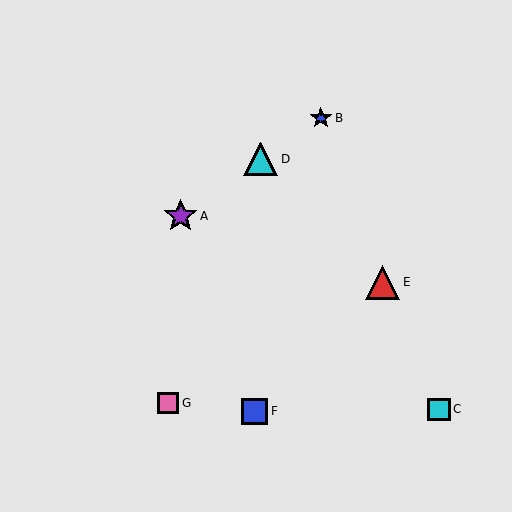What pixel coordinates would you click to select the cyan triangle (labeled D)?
Click at (261, 159) to select the cyan triangle D.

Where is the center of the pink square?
The center of the pink square is at (168, 403).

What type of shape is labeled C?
Shape C is a cyan square.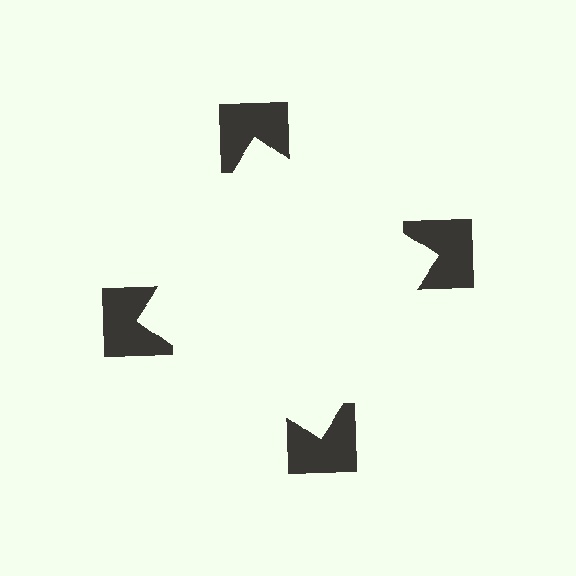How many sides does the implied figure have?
4 sides.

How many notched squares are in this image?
There are 4 — one at each vertex of the illusory square.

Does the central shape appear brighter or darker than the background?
It typically appears slightly brighter than the background, even though no actual brightness change is drawn.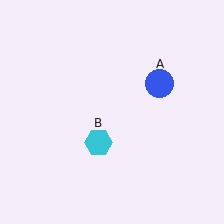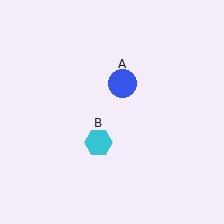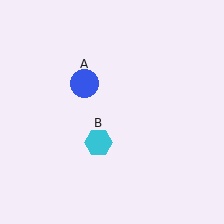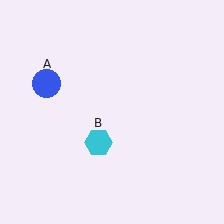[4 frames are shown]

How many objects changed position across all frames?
1 object changed position: blue circle (object A).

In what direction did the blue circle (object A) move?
The blue circle (object A) moved left.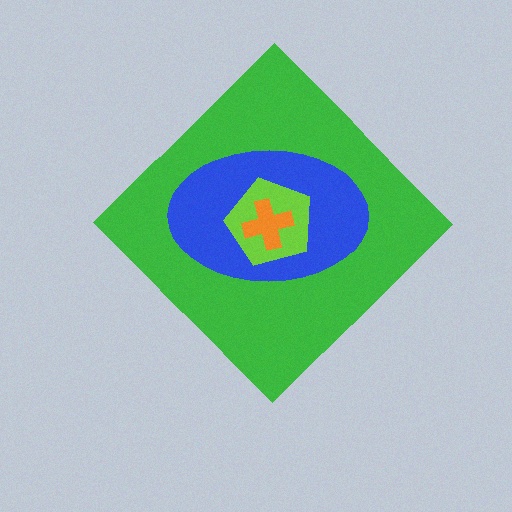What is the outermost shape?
The green diamond.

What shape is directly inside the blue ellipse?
The lime pentagon.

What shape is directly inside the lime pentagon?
The orange cross.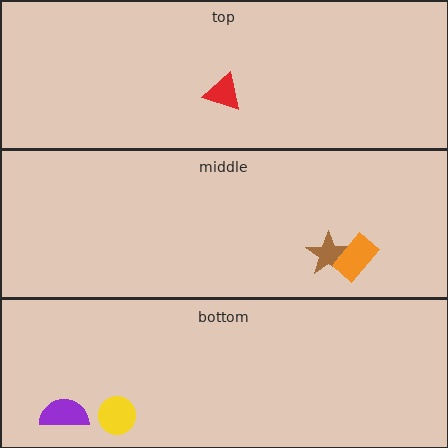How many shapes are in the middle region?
2.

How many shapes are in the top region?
1.